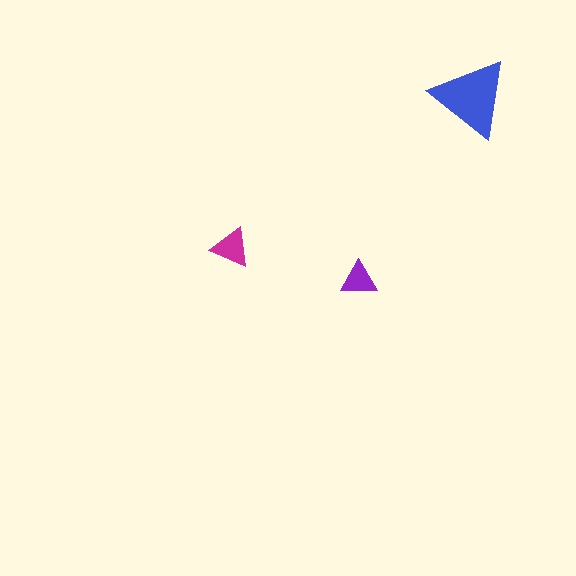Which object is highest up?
The blue triangle is topmost.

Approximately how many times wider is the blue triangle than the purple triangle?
About 2 times wider.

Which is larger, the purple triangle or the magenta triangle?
The magenta one.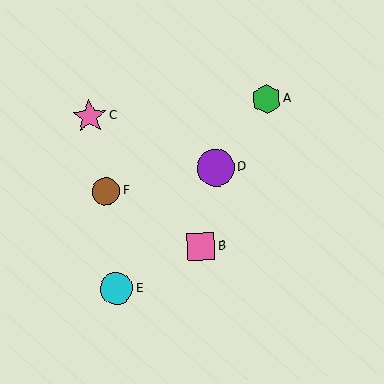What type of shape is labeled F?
Shape F is a brown circle.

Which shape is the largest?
The purple circle (labeled D) is the largest.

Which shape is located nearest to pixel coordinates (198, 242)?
The pink square (labeled B) at (201, 247) is nearest to that location.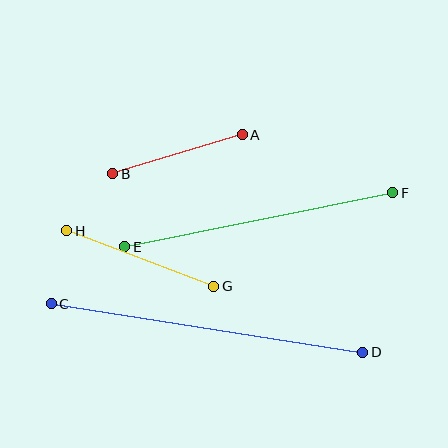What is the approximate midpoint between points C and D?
The midpoint is at approximately (207, 328) pixels.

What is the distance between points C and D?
The distance is approximately 315 pixels.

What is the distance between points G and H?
The distance is approximately 157 pixels.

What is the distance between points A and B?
The distance is approximately 135 pixels.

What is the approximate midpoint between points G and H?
The midpoint is at approximately (140, 258) pixels.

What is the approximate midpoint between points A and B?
The midpoint is at approximately (177, 154) pixels.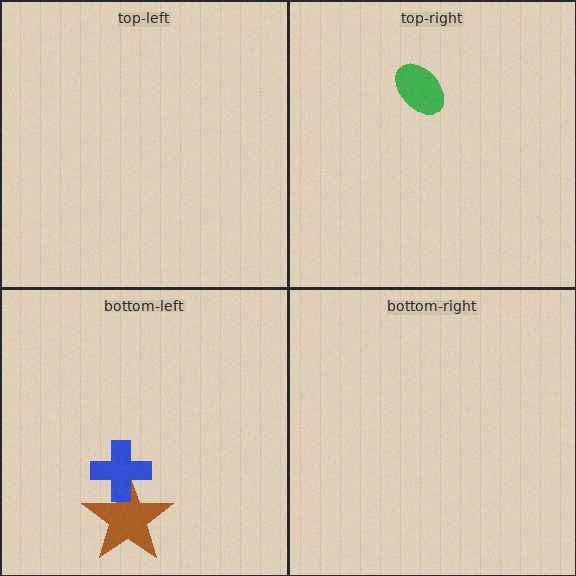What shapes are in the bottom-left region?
The brown star, the blue cross.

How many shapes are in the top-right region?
1.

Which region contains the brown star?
The bottom-left region.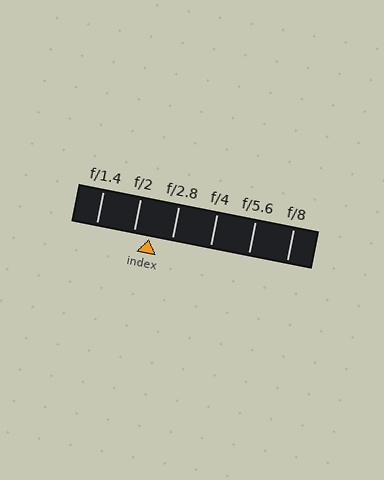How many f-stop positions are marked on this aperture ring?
There are 6 f-stop positions marked.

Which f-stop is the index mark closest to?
The index mark is closest to f/2.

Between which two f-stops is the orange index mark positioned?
The index mark is between f/2 and f/2.8.